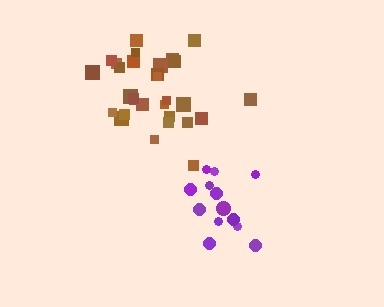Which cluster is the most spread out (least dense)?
Purple.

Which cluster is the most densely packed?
Brown.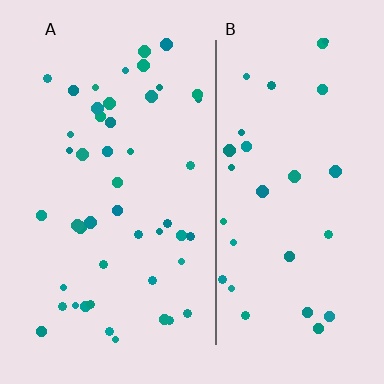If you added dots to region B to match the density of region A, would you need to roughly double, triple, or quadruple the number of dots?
Approximately double.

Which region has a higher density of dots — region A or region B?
A (the left).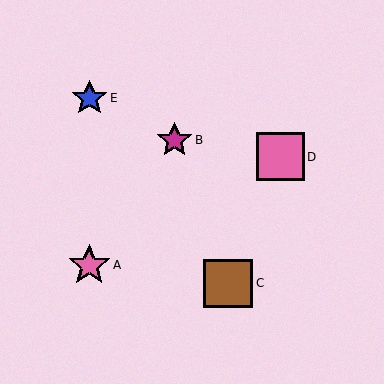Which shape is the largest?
The brown square (labeled C) is the largest.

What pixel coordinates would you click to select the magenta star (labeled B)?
Click at (175, 140) to select the magenta star B.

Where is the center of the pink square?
The center of the pink square is at (281, 157).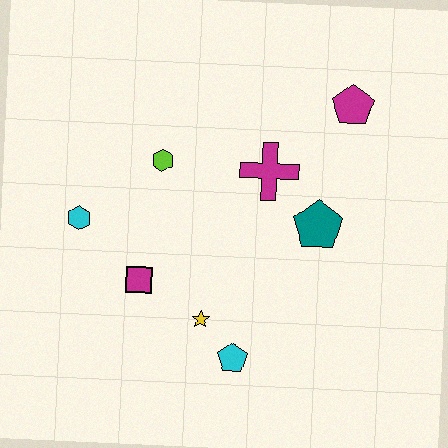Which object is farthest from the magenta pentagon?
The cyan hexagon is farthest from the magenta pentagon.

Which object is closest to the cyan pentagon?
The yellow star is closest to the cyan pentagon.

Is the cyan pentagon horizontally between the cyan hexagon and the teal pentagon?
Yes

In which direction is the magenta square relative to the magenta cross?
The magenta square is to the left of the magenta cross.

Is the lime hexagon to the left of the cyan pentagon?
Yes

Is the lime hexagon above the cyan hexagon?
Yes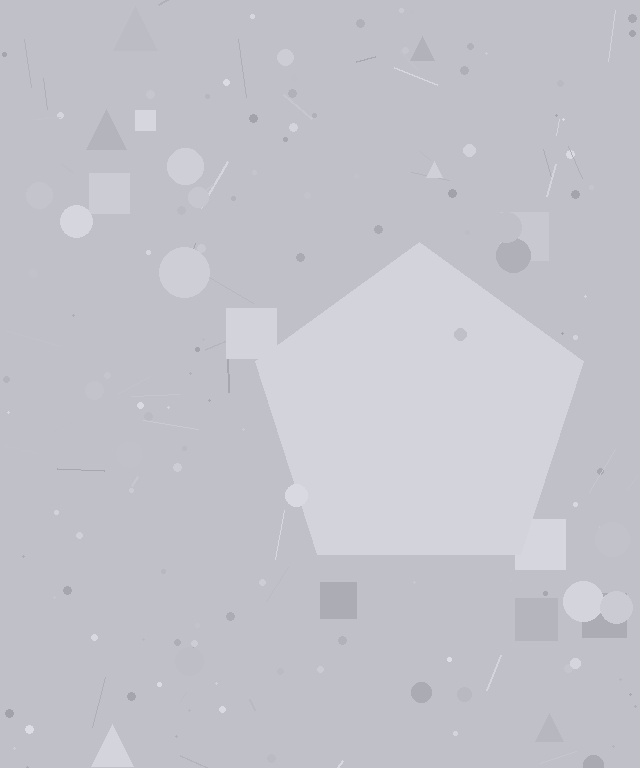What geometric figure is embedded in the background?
A pentagon is embedded in the background.